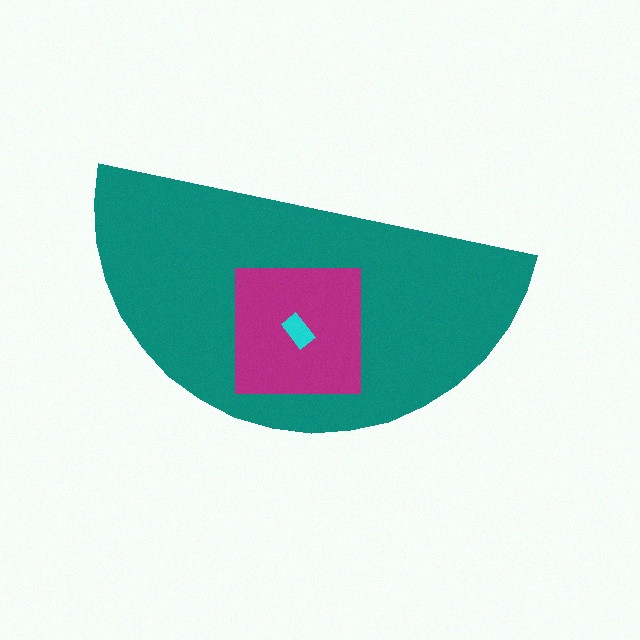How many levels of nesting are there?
3.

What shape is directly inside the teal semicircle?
The magenta square.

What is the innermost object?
The cyan rectangle.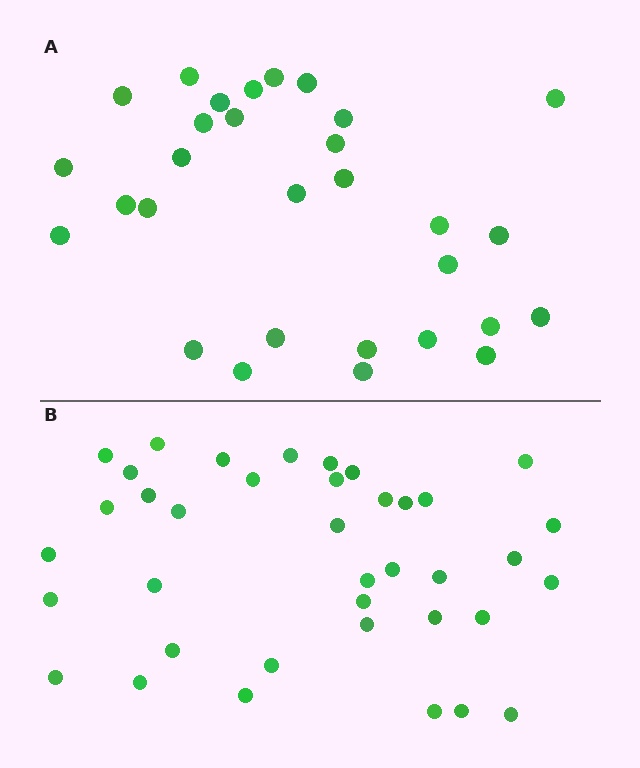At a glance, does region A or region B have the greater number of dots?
Region B (the bottom region) has more dots.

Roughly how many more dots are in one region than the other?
Region B has roughly 8 or so more dots than region A.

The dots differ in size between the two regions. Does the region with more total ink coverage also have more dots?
No. Region A has more total ink coverage because its dots are larger, but region B actually contains more individual dots. Total area can be misleading — the number of items is what matters here.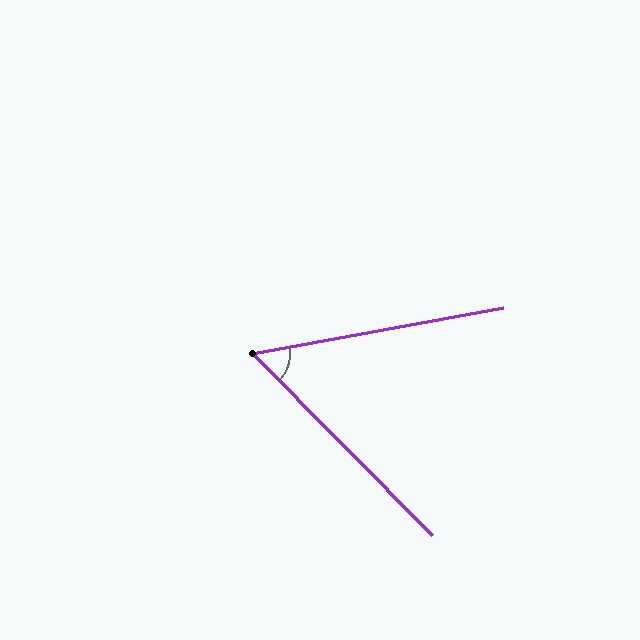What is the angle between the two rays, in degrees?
Approximately 56 degrees.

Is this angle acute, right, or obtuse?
It is acute.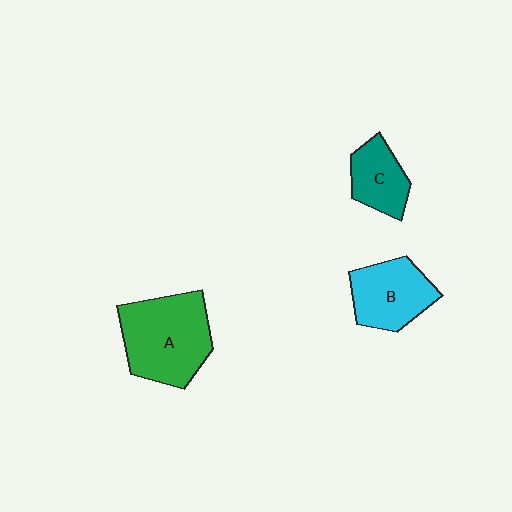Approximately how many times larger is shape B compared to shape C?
Approximately 1.4 times.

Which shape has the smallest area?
Shape C (teal).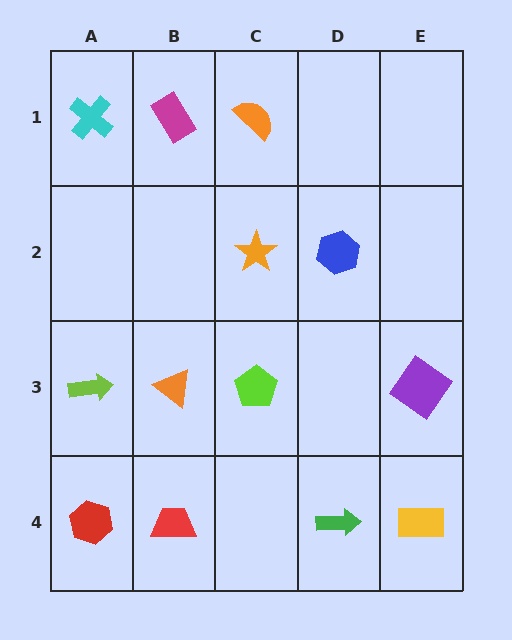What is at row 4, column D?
A green arrow.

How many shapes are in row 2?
2 shapes.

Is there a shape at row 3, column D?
No, that cell is empty.